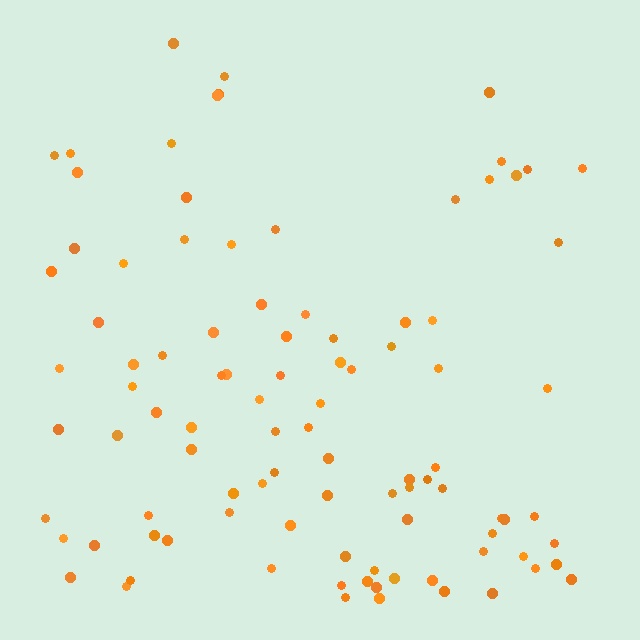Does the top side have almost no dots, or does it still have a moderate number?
Still a moderate number, just noticeably fewer than the bottom.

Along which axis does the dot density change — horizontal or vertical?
Vertical.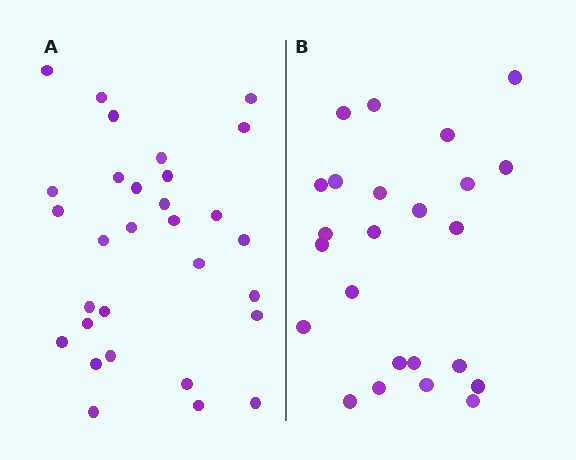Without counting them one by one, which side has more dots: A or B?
Region A (the left region) has more dots.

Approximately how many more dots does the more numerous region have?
Region A has about 6 more dots than region B.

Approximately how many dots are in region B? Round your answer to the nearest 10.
About 20 dots. (The exact count is 24, which rounds to 20.)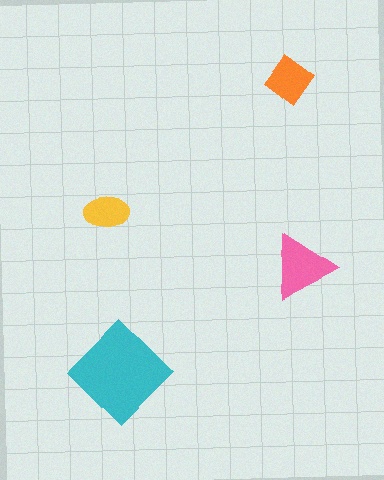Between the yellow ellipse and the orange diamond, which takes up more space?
The orange diamond.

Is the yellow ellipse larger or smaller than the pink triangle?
Smaller.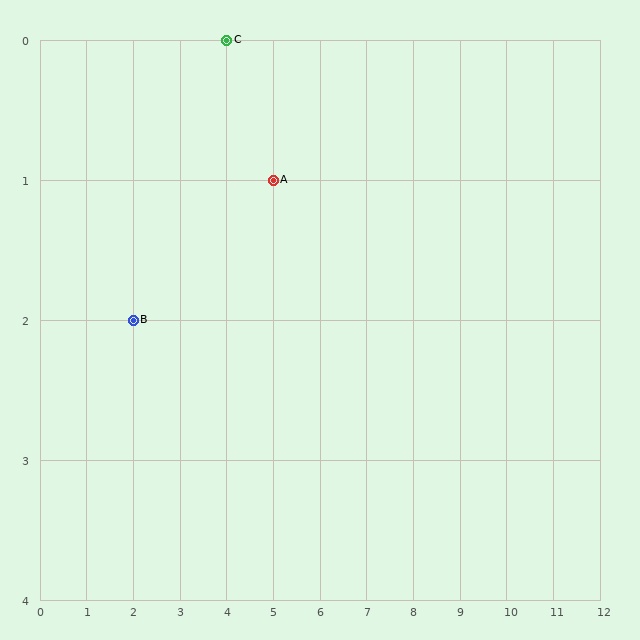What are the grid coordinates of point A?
Point A is at grid coordinates (5, 1).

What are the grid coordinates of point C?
Point C is at grid coordinates (4, 0).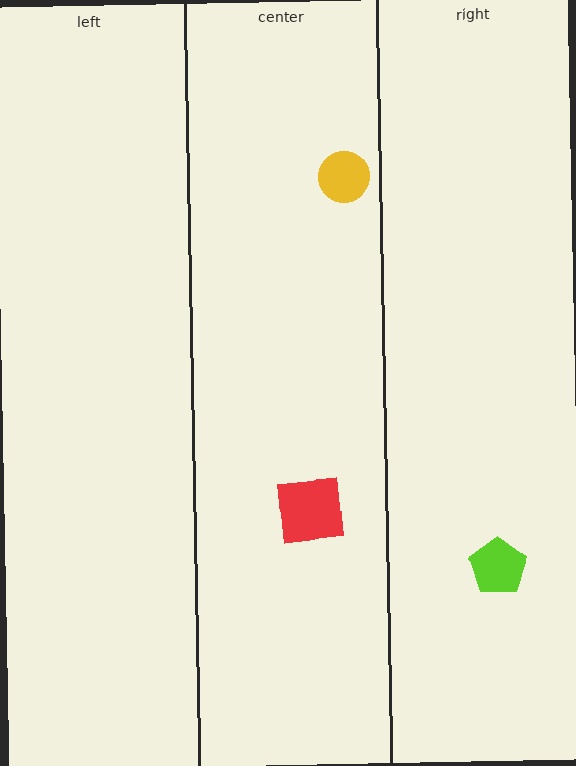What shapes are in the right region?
The lime pentagon.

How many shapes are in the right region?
1.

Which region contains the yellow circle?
The center region.